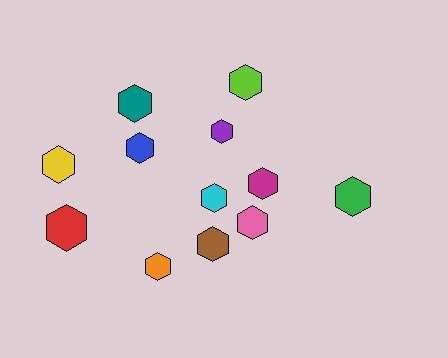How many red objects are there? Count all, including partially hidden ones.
There is 1 red object.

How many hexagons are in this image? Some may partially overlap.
There are 12 hexagons.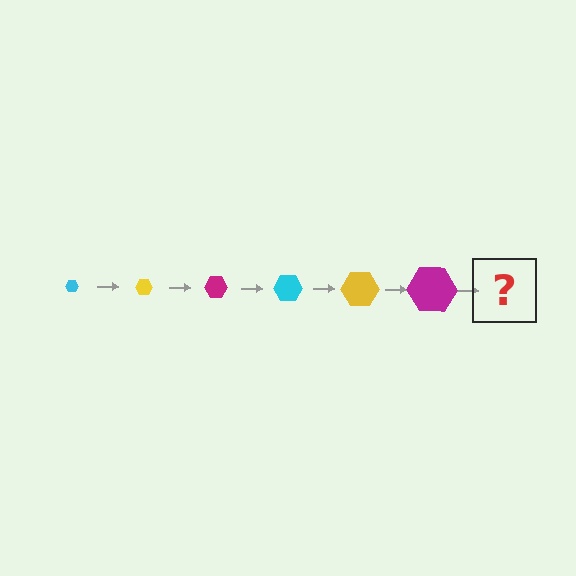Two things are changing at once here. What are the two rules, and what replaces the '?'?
The two rules are that the hexagon grows larger each step and the color cycles through cyan, yellow, and magenta. The '?' should be a cyan hexagon, larger than the previous one.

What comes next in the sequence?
The next element should be a cyan hexagon, larger than the previous one.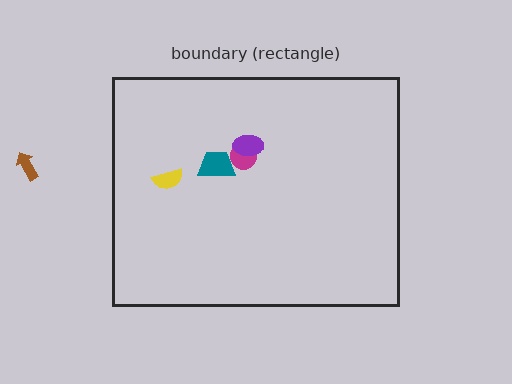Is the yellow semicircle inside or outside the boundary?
Inside.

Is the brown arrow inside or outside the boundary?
Outside.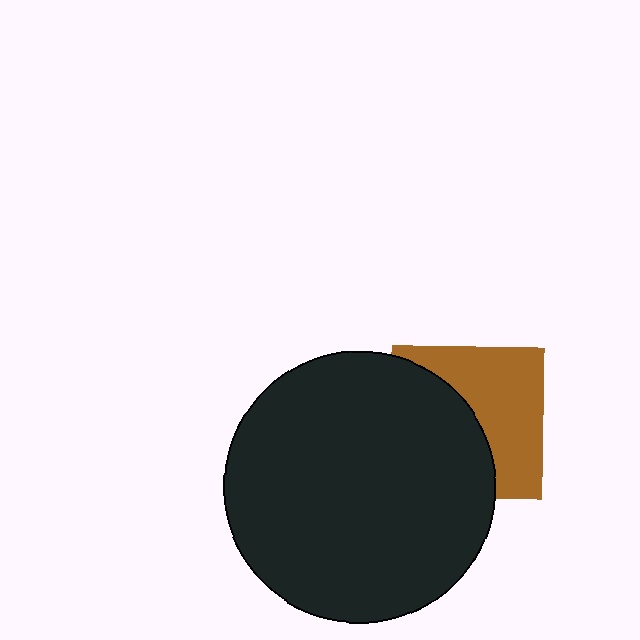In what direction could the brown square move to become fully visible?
The brown square could move right. That would shift it out from behind the black circle entirely.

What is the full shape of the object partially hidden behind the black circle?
The partially hidden object is a brown square.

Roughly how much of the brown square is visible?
About half of it is visible (roughly 50%).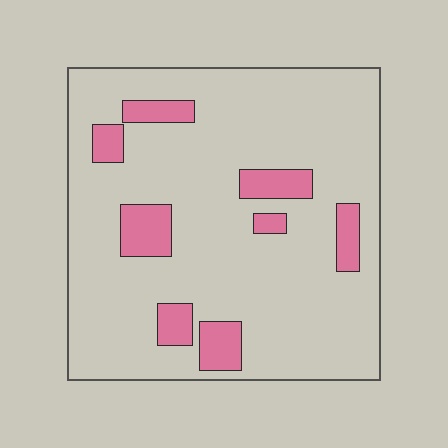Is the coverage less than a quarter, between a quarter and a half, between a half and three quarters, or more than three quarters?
Less than a quarter.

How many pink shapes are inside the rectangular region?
8.